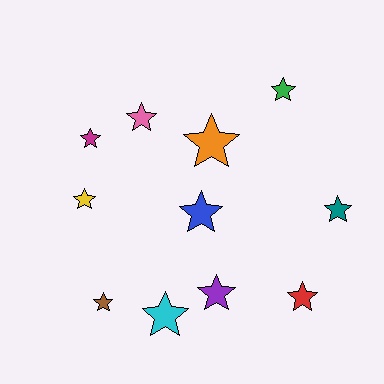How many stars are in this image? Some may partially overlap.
There are 11 stars.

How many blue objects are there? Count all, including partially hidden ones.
There is 1 blue object.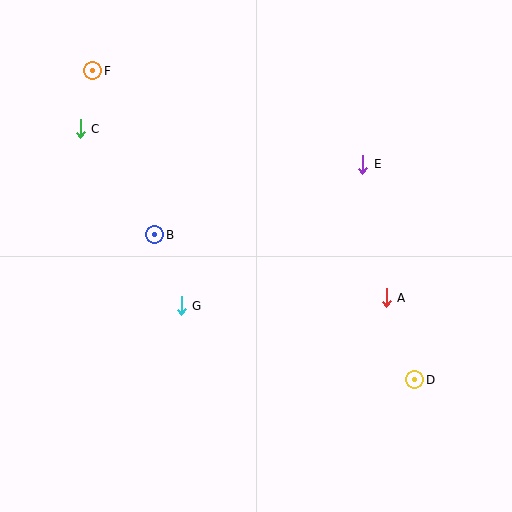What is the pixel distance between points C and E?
The distance between C and E is 285 pixels.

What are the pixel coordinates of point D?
Point D is at (415, 380).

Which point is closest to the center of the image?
Point G at (181, 306) is closest to the center.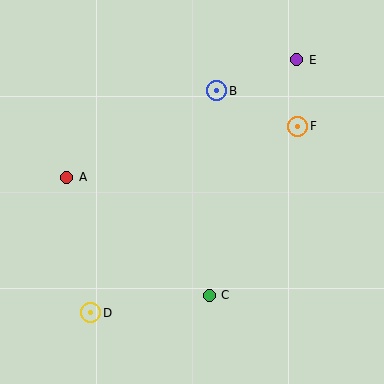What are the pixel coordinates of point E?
Point E is at (297, 60).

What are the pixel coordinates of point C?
Point C is at (209, 295).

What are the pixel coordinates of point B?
Point B is at (217, 91).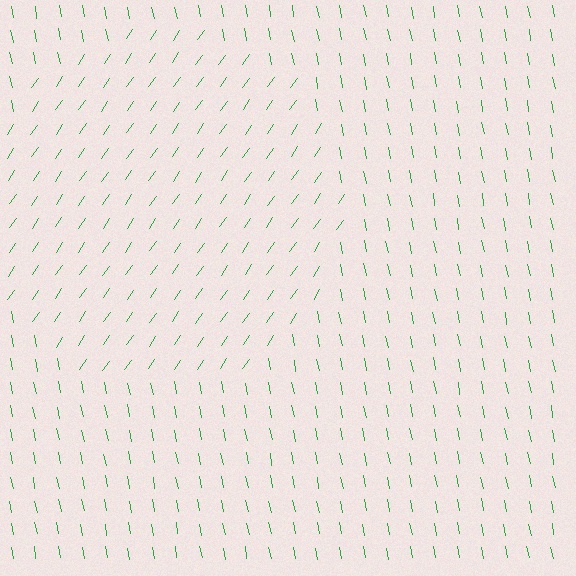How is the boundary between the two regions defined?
The boundary is defined purely by a change in line orientation (approximately 45 degrees difference). All lines are the same color and thickness.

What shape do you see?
I see a circle.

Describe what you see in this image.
The image is filled with small green line segments. A circle region in the image has lines oriented differently from the surrounding lines, creating a visible texture boundary.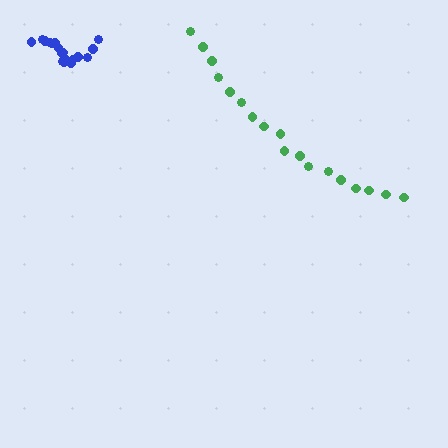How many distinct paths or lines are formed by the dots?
There are 2 distinct paths.